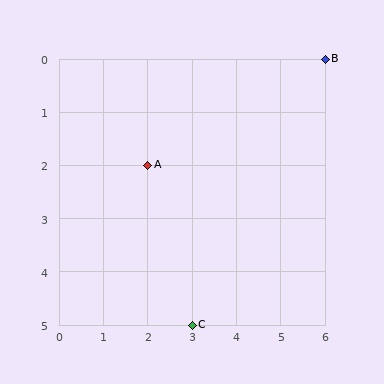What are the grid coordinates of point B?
Point B is at grid coordinates (6, 0).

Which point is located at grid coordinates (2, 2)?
Point A is at (2, 2).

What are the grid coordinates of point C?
Point C is at grid coordinates (3, 5).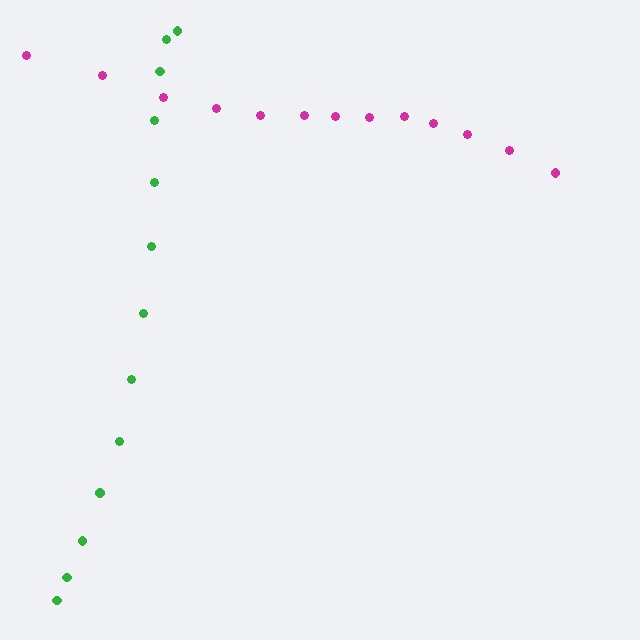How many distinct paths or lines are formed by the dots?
There are 2 distinct paths.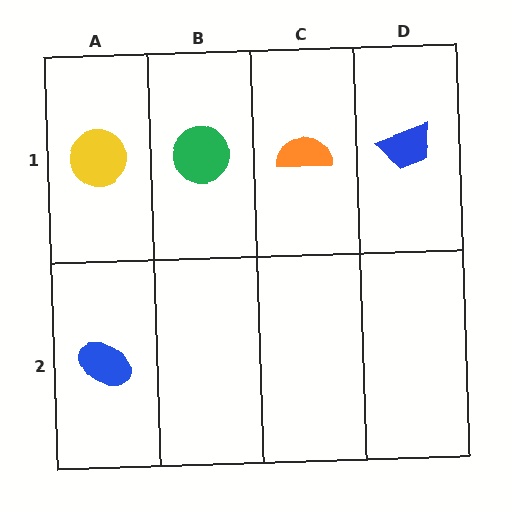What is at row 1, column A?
A yellow circle.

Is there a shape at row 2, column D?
No, that cell is empty.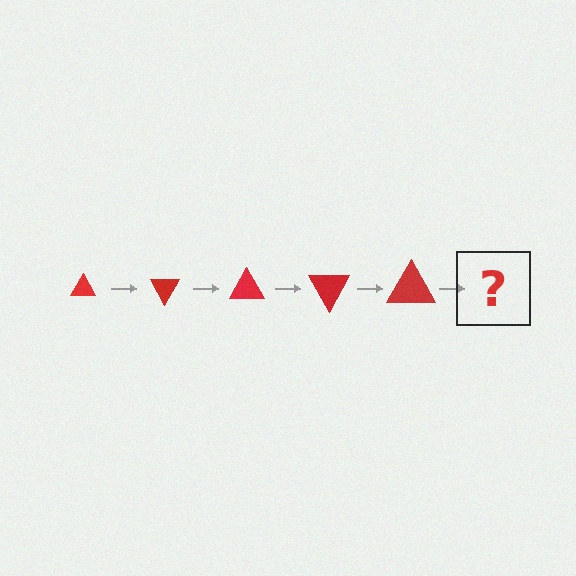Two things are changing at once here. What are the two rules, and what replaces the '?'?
The two rules are that the triangle grows larger each step and it rotates 60 degrees each step. The '?' should be a triangle, larger than the previous one and rotated 300 degrees from the start.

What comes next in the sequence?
The next element should be a triangle, larger than the previous one and rotated 300 degrees from the start.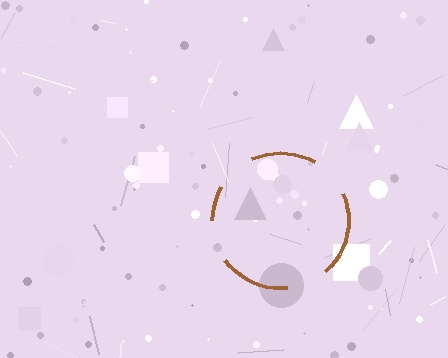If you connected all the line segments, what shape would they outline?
They would outline a circle.